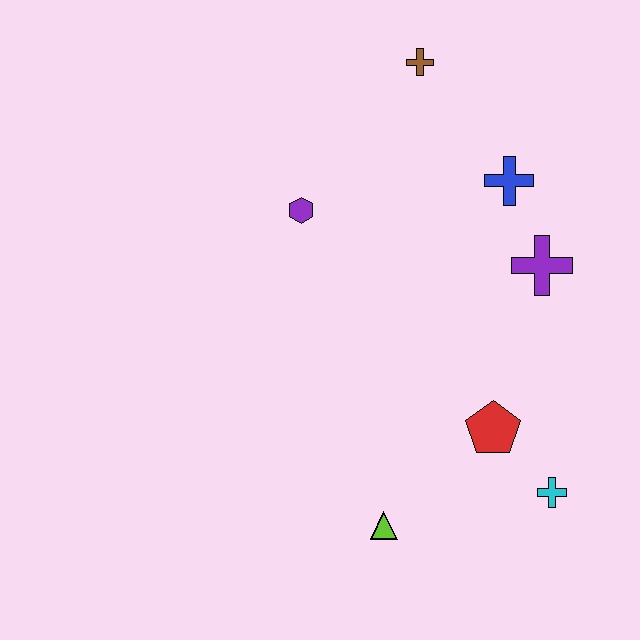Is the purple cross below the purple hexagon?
Yes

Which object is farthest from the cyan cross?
The brown cross is farthest from the cyan cross.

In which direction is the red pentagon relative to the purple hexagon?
The red pentagon is below the purple hexagon.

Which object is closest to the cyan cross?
The red pentagon is closest to the cyan cross.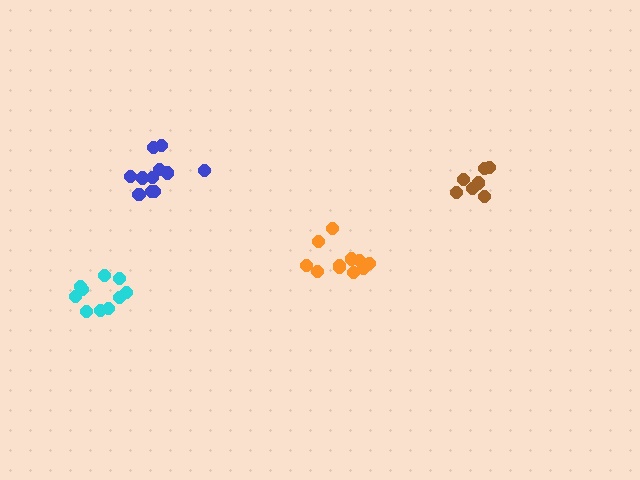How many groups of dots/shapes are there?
There are 4 groups.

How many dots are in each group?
Group 1: 7 dots, Group 2: 10 dots, Group 3: 11 dots, Group 4: 11 dots (39 total).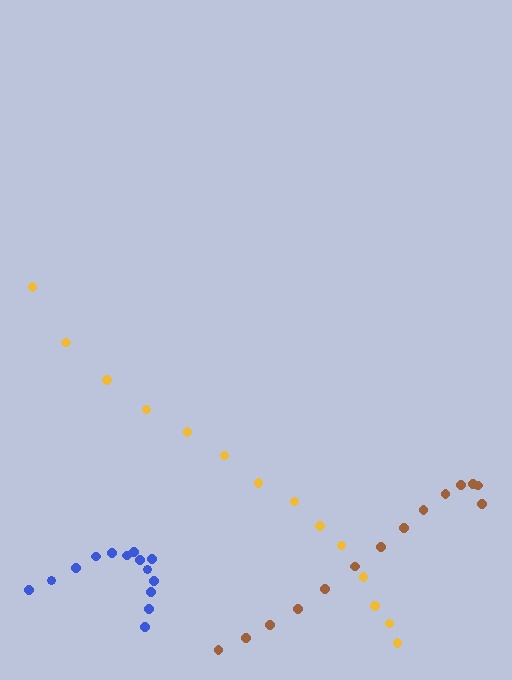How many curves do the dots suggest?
There are 3 distinct paths.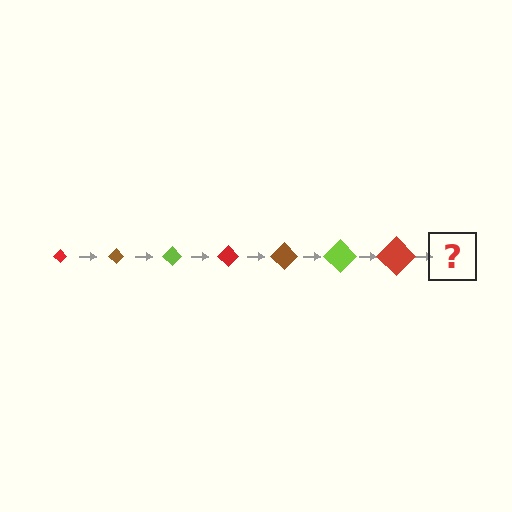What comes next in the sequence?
The next element should be a brown diamond, larger than the previous one.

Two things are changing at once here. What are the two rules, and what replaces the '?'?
The two rules are that the diamond grows larger each step and the color cycles through red, brown, and lime. The '?' should be a brown diamond, larger than the previous one.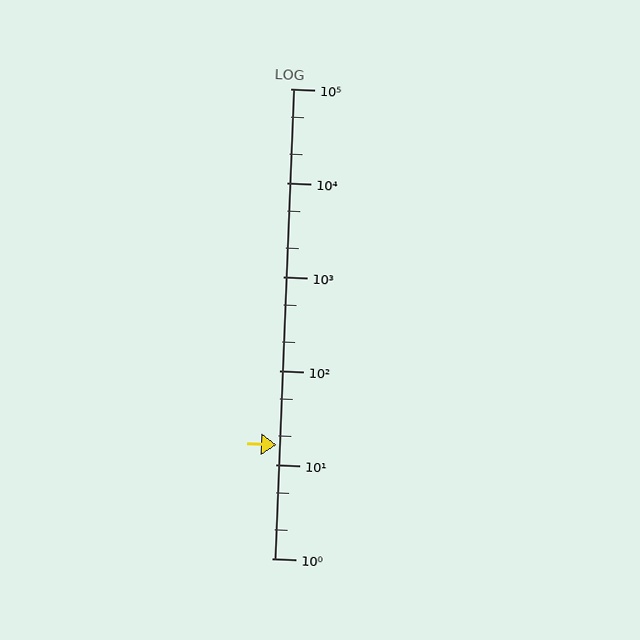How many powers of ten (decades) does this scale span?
The scale spans 5 decades, from 1 to 100000.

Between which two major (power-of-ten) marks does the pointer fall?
The pointer is between 10 and 100.